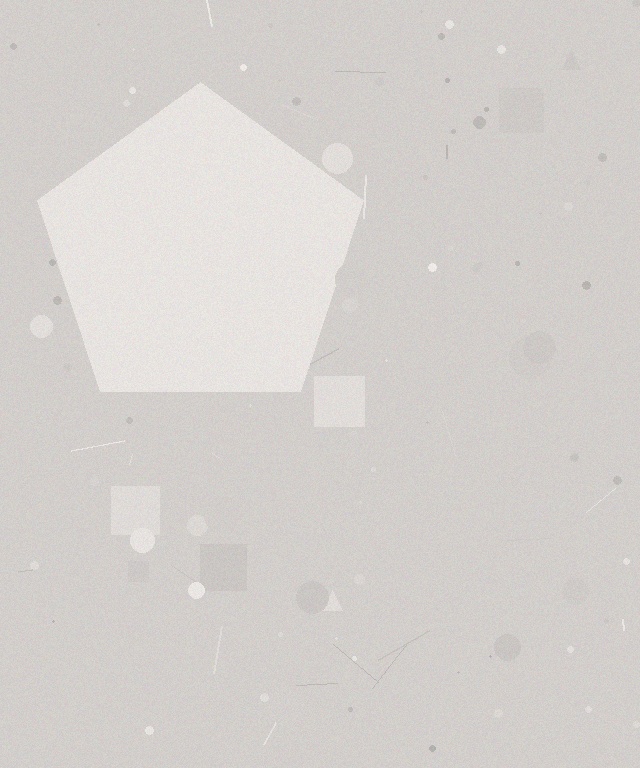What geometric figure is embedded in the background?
A pentagon is embedded in the background.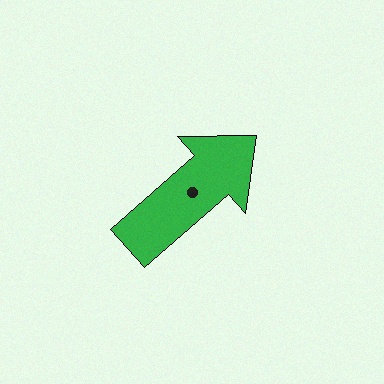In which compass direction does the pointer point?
Northeast.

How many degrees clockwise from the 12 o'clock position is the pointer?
Approximately 49 degrees.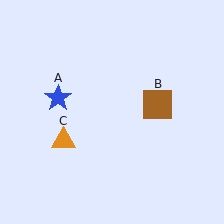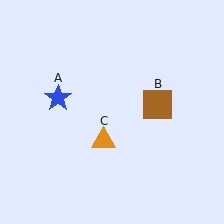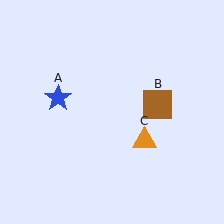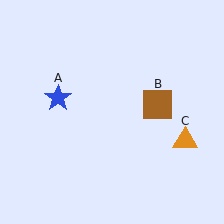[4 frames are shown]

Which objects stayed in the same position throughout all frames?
Blue star (object A) and brown square (object B) remained stationary.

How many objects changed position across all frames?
1 object changed position: orange triangle (object C).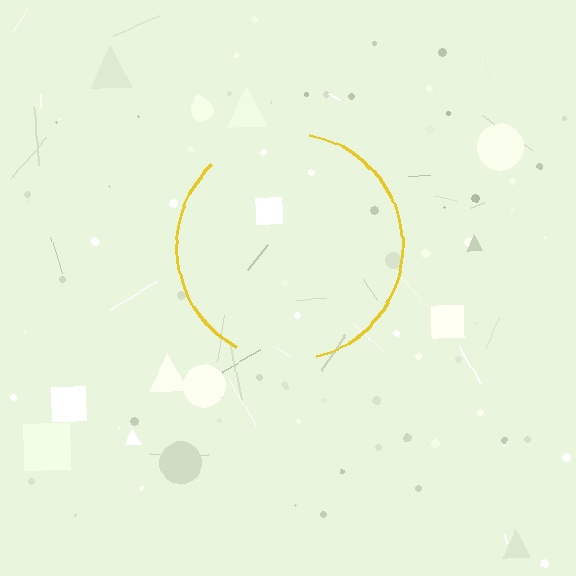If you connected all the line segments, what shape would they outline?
They would outline a circle.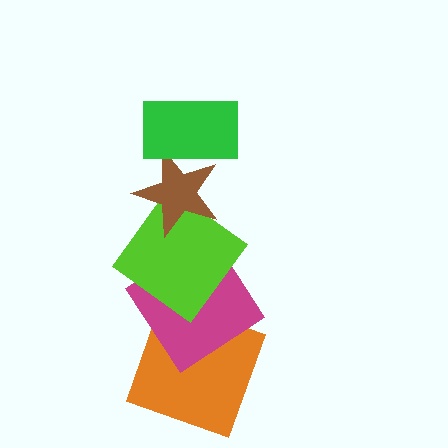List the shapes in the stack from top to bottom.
From top to bottom: the green rectangle, the brown star, the lime diamond, the magenta diamond, the orange square.